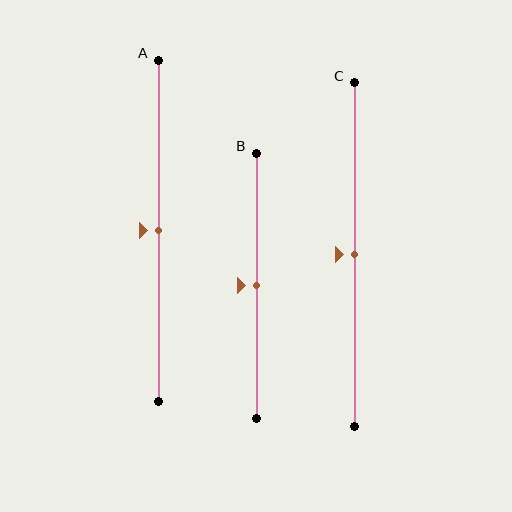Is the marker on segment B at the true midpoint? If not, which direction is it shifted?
Yes, the marker on segment B is at the true midpoint.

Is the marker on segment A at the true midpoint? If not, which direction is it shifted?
Yes, the marker on segment A is at the true midpoint.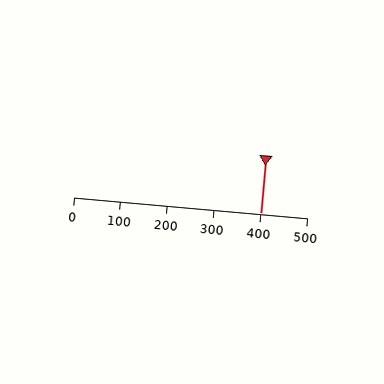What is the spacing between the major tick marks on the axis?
The major ticks are spaced 100 apart.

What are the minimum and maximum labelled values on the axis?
The axis runs from 0 to 500.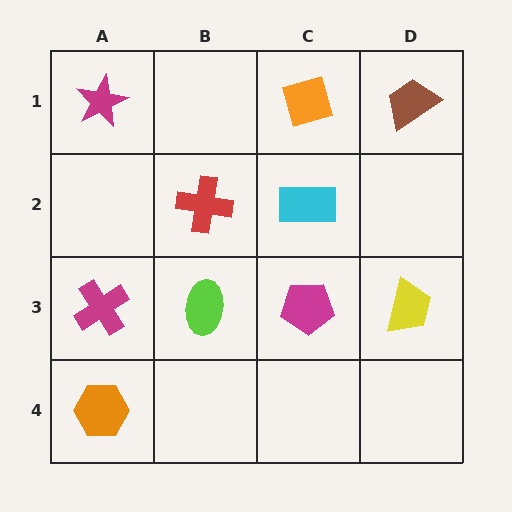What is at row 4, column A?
An orange hexagon.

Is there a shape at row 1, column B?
No, that cell is empty.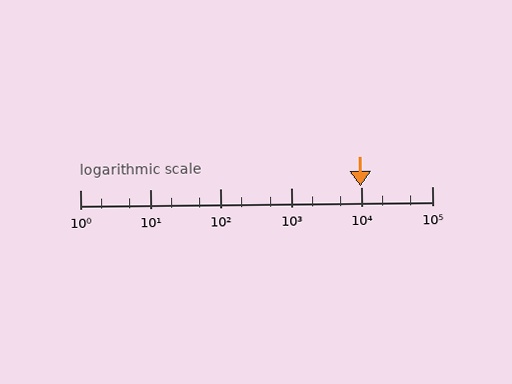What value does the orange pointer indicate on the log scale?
The pointer indicates approximately 9800.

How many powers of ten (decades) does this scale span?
The scale spans 5 decades, from 1 to 100000.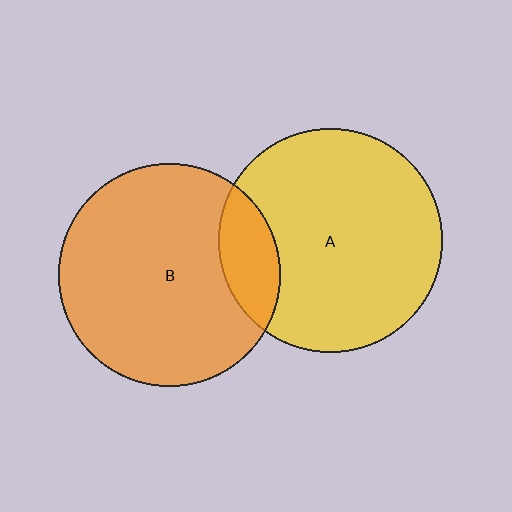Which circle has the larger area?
Circle A (yellow).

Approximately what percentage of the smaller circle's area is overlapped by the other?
Approximately 15%.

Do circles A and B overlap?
Yes.